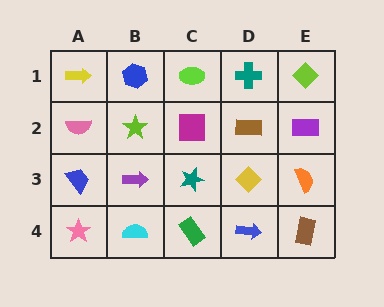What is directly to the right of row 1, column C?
A teal cross.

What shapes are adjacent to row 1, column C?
A magenta square (row 2, column C), a blue hexagon (row 1, column B), a teal cross (row 1, column D).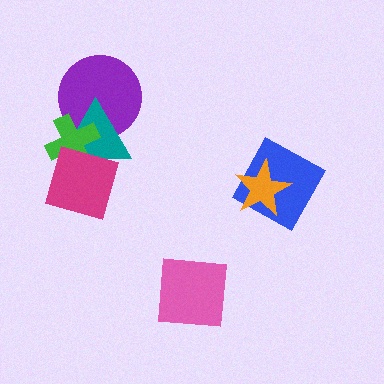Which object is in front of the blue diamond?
The orange star is in front of the blue diamond.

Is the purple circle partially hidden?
Yes, it is partially covered by another shape.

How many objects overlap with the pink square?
0 objects overlap with the pink square.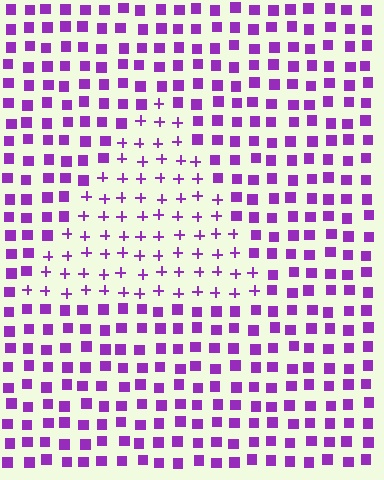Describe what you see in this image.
The image is filled with small purple elements arranged in a uniform grid. A triangle-shaped region contains plus signs, while the surrounding area contains squares. The boundary is defined purely by the change in element shape.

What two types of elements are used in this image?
The image uses plus signs inside the triangle region and squares outside it.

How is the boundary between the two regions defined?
The boundary is defined by a change in element shape: plus signs inside vs. squares outside. All elements share the same color and spacing.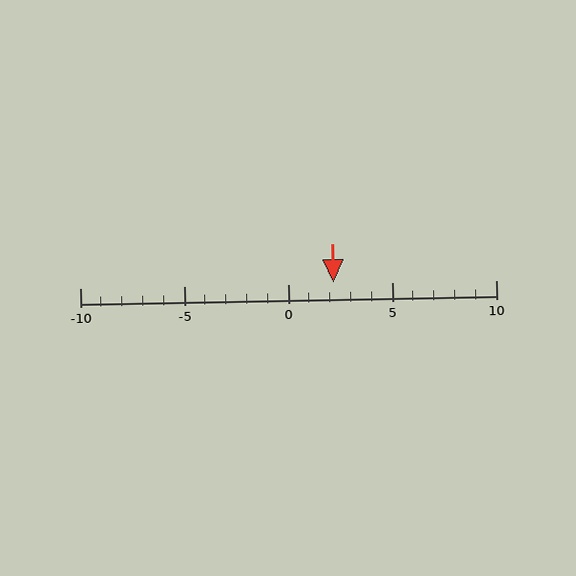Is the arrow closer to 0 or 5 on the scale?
The arrow is closer to 0.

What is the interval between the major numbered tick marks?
The major tick marks are spaced 5 units apart.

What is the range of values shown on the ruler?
The ruler shows values from -10 to 10.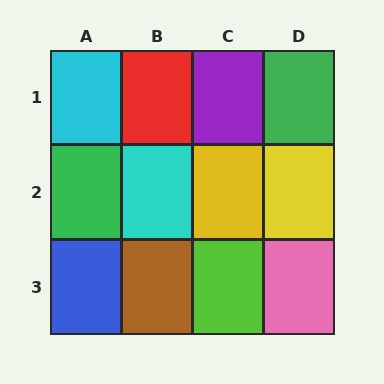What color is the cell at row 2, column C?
Yellow.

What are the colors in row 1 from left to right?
Cyan, red, purple, green.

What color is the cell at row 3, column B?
Brown.